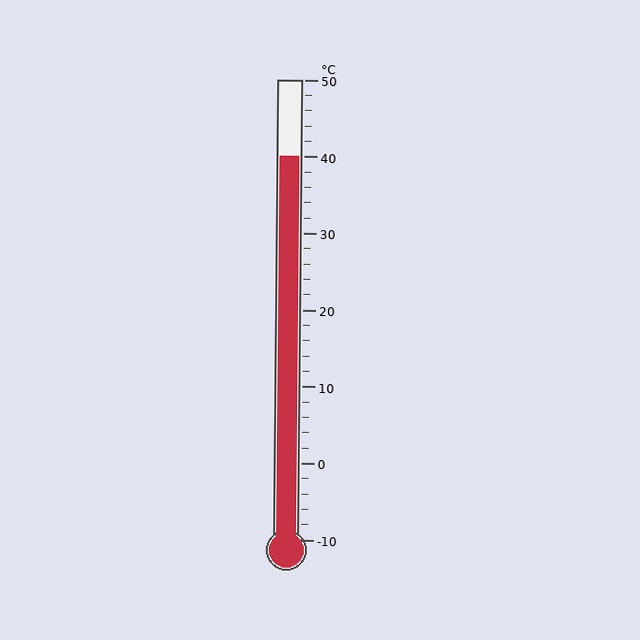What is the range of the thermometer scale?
The thermometer scale ranges from -10°C to 50°C.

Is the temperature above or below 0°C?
The temperature is above 0°C.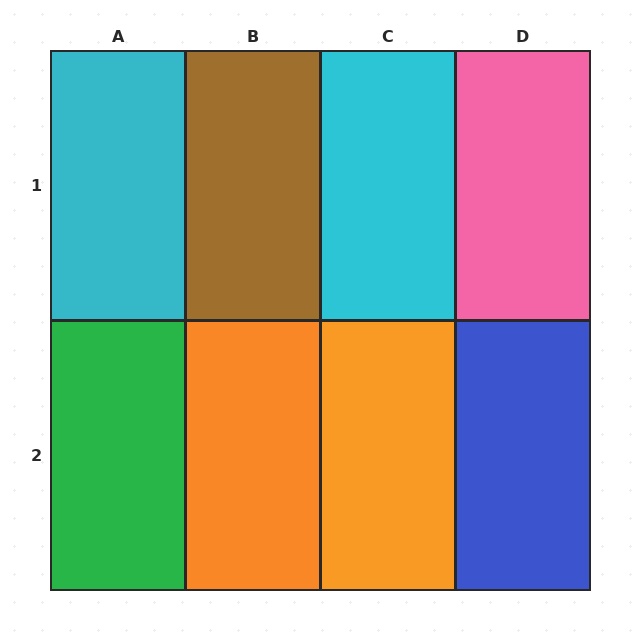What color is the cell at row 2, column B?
Orange.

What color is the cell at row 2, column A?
Green.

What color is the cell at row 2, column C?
Orange.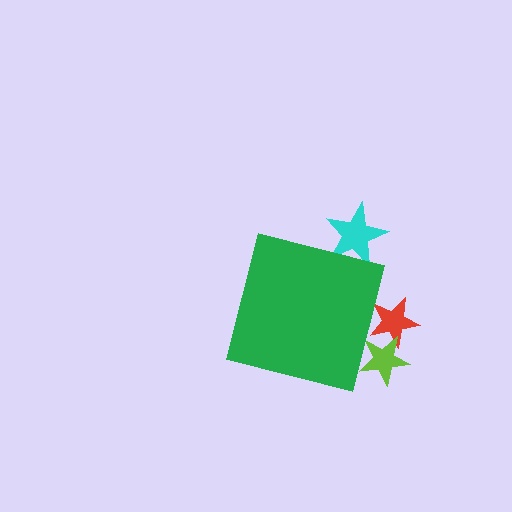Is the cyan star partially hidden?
Yes, the cyan star is partially hidden behind the green square.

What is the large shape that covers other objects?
A green square.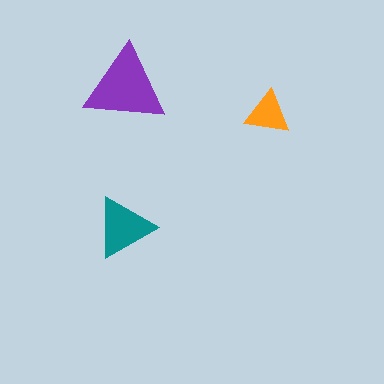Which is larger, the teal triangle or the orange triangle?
The teal one.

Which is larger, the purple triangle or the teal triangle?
The purple one.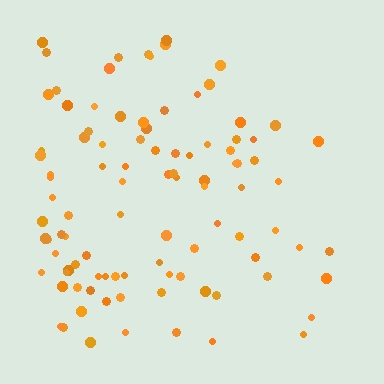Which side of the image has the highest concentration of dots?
The left.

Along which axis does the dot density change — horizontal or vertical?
Horizontal.